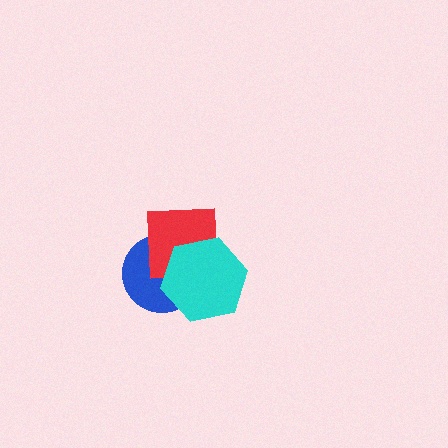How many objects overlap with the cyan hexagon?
2 objects overlap with the cyan hexagon.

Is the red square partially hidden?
Yes, it is partially covered by another shape.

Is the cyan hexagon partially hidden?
No, no other shape covers it.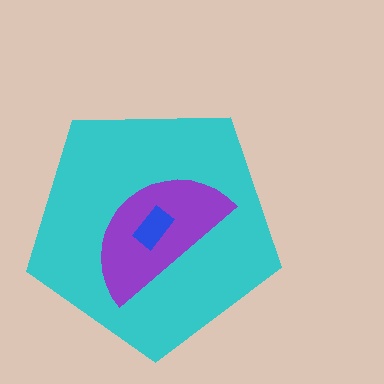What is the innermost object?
The blue rectangle.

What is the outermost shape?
The cyan pentagon.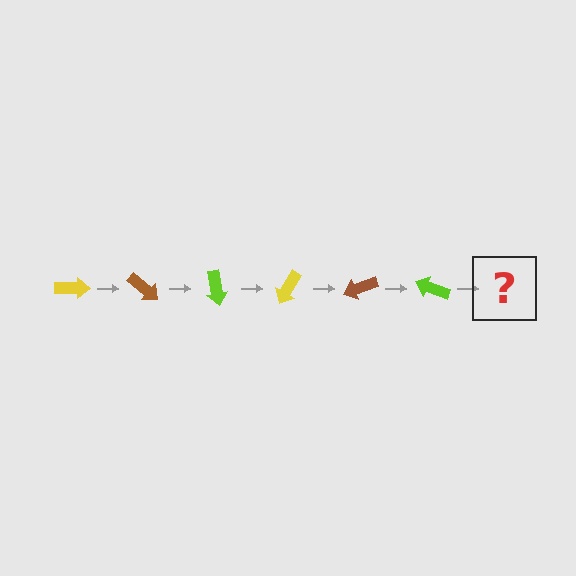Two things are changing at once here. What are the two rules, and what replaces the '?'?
The two rules are that it rotates 40 degrees each step and the color cycles through yellow, brown, and lime. The '?' should be a yellow arrow, rotated 240 degrees from the start.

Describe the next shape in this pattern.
It should be a yellow arrow, rotated 240 degrees from the start.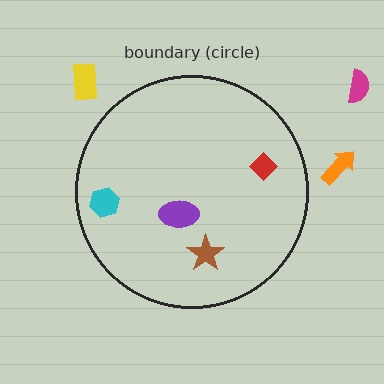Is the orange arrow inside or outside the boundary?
Outside.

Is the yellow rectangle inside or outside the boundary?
Outside.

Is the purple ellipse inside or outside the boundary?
Inside.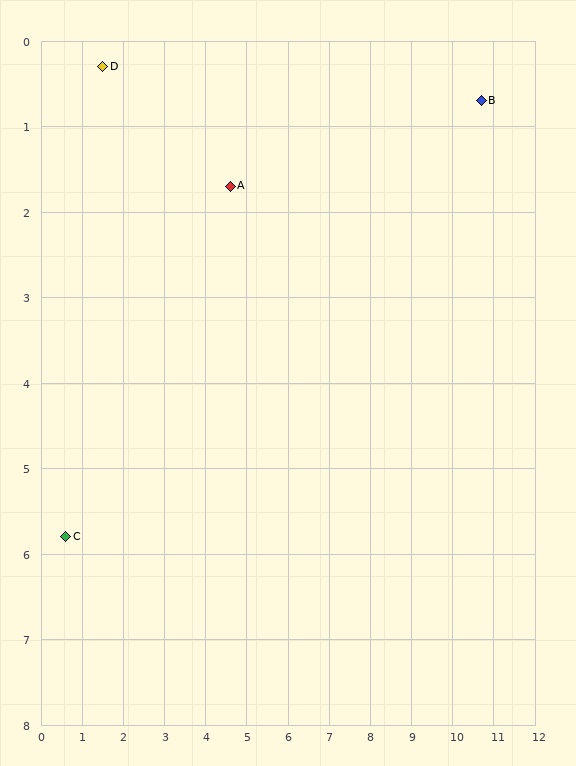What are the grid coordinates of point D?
Point D is at approximately (1.5, 0.3).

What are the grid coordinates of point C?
Point C is at approximately (0.6, 5.8).